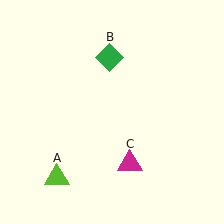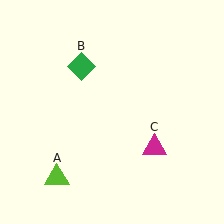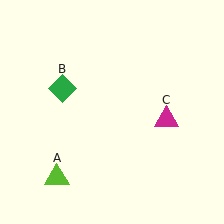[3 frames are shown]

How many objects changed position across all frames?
2 objects changed position: green diamond (object B), magenta triangle (object C).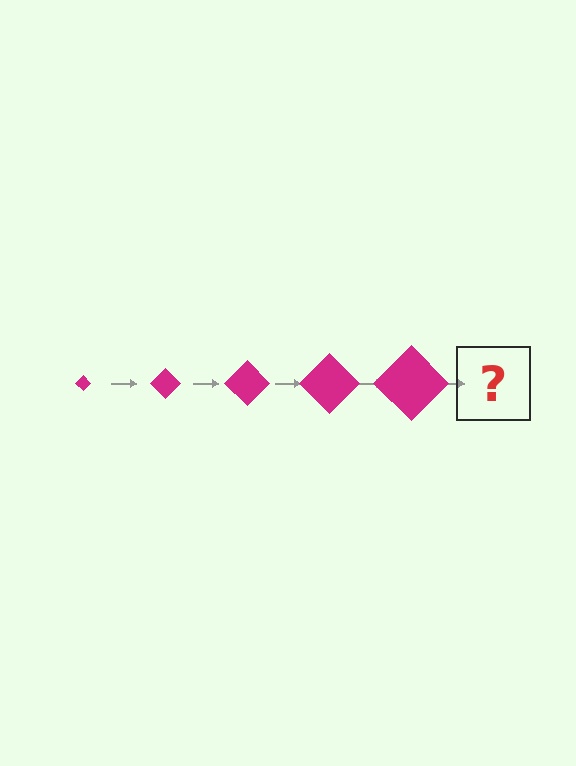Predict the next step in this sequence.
The next step is a magenta diamond, larger than the previous one.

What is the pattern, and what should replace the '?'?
The pattern is that the diamond gets progressively larger each step. The '?' should be a magenta diamond, larger than the previous one.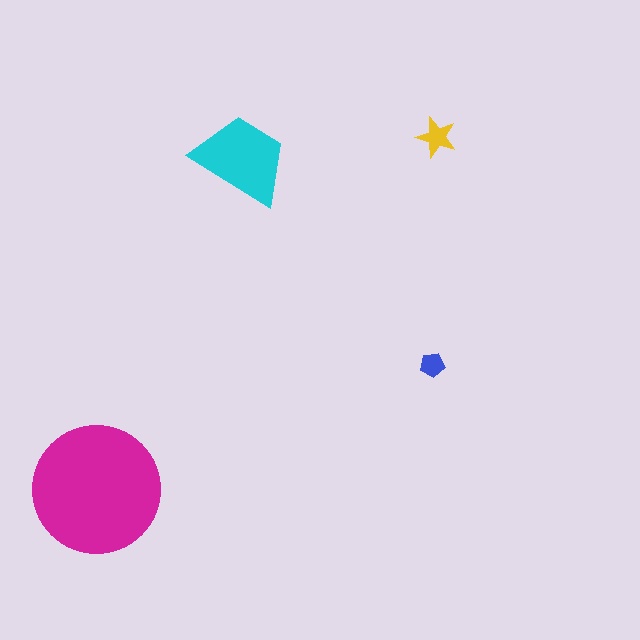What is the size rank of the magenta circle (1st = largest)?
1st.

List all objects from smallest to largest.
The blue pentagon, the yellow star, the cyan trapezoid, the magenta circle.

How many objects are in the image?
There are 4 objects in the image.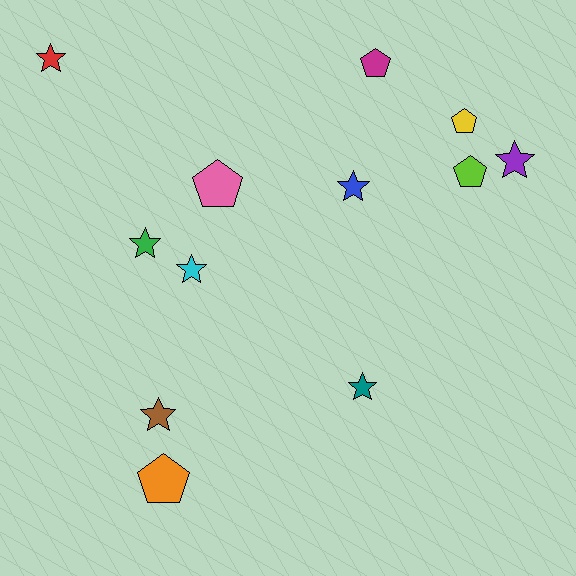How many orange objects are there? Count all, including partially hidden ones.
There is 1 orange object.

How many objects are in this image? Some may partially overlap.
There are 12 objects.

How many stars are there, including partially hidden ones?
There are 7 stars.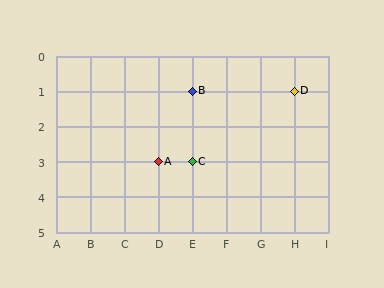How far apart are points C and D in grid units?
Points C and D are 3 columns and 2 rows apart (about 3.6 grid units diagonally).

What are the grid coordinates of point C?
Point C is at grid coordinates (E, 3).